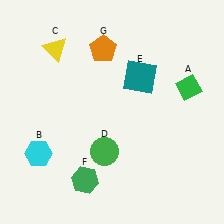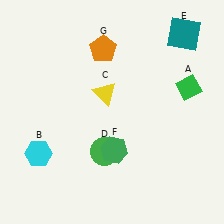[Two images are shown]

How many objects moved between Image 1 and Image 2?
3 objects moved between the two images.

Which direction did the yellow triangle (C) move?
The yellow triangle (C) moved right.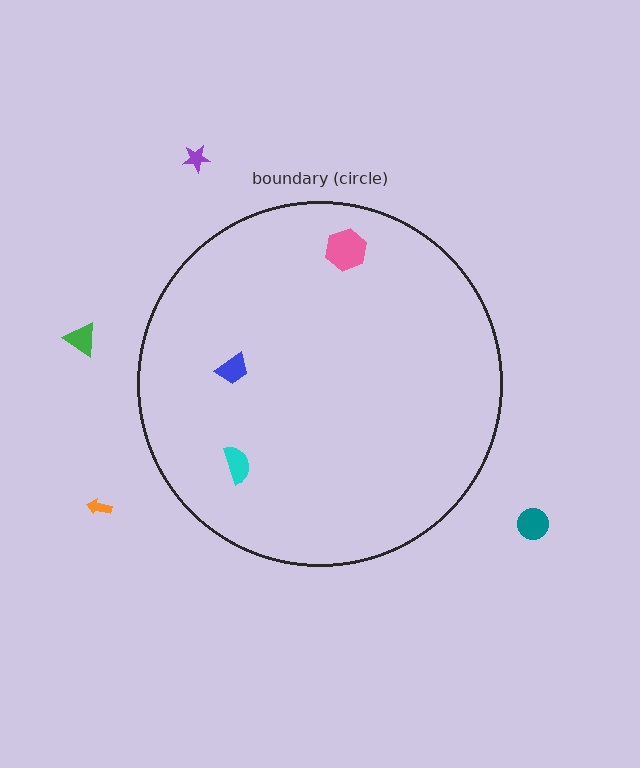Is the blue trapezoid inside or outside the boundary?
Inside.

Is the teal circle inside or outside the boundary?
Outside.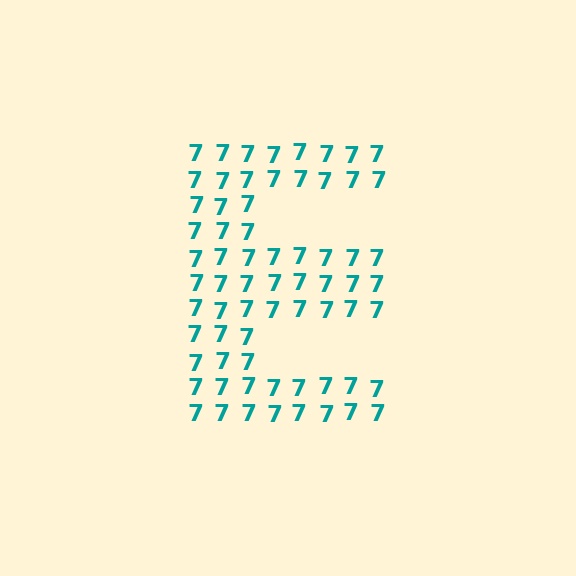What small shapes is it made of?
It is made of small digit 7's.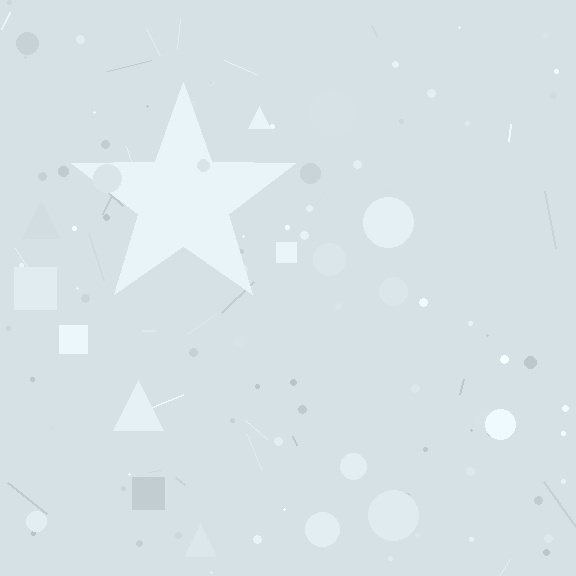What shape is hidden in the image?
A star is hidden in the image.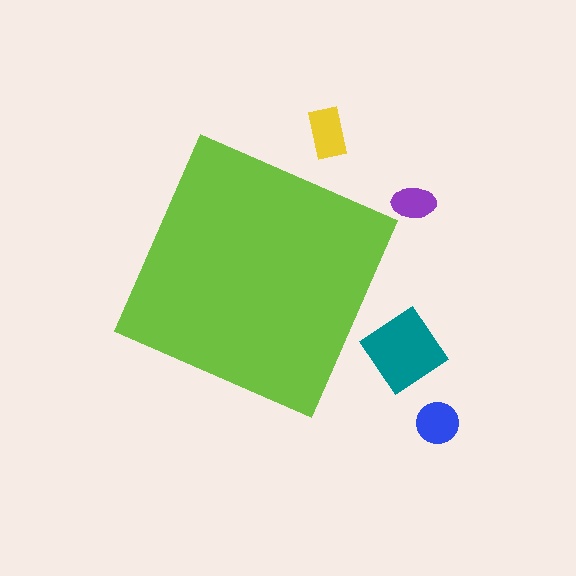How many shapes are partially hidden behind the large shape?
0 shapes are partially hidden.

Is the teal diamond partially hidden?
No, the teal diamond is fully visible.